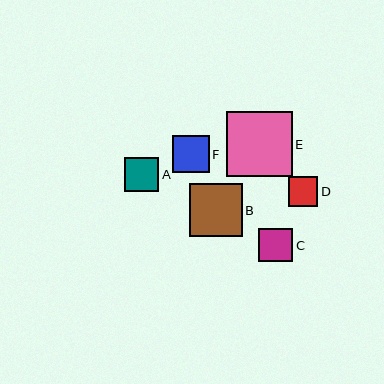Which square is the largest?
Square E is the largest with a size of approximately 65 pixels.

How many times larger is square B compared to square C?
Square B is approximately 1.6 times the size of square C.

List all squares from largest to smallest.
From largest to smallest: E, B, F, A, C, D.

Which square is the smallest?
Square D is the smallest with a size of approximately 30 pixels.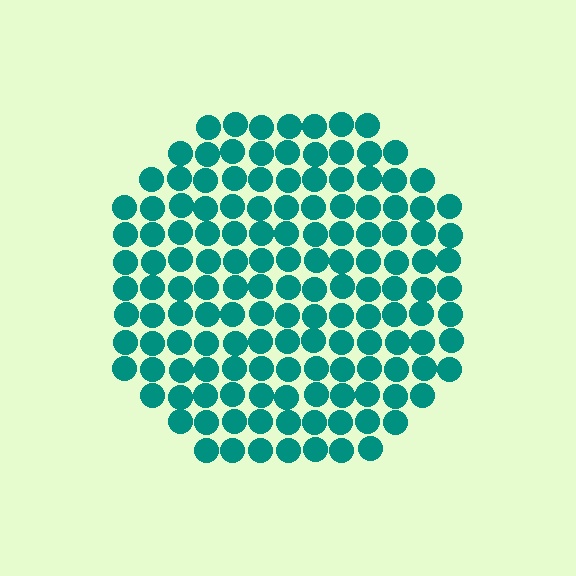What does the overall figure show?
The overall figure shows a circle.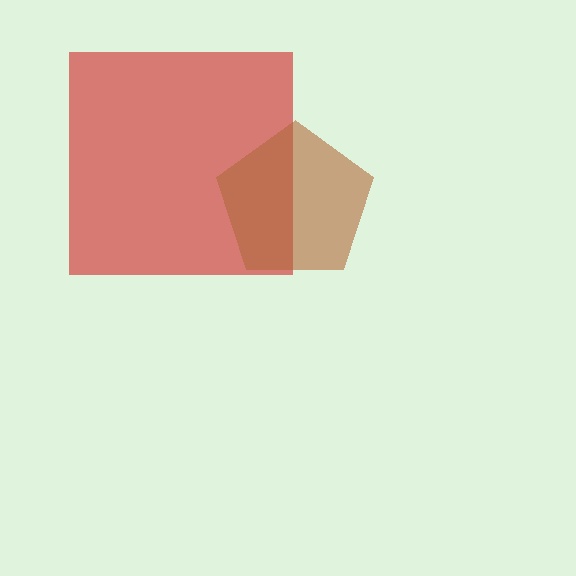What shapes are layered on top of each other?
The layered shapes are: a red square, a brown pentagon.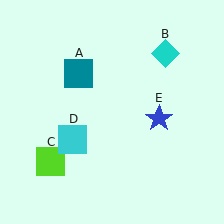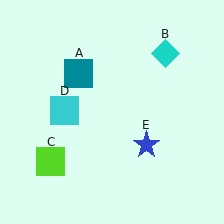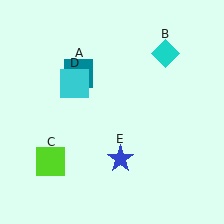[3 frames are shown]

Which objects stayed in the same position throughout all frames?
Teal square (object A) and cyan diamond (object B) and lime square (object C) remained stationary.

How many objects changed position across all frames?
2 objects changed position: cyan square (object D), blue star (object E).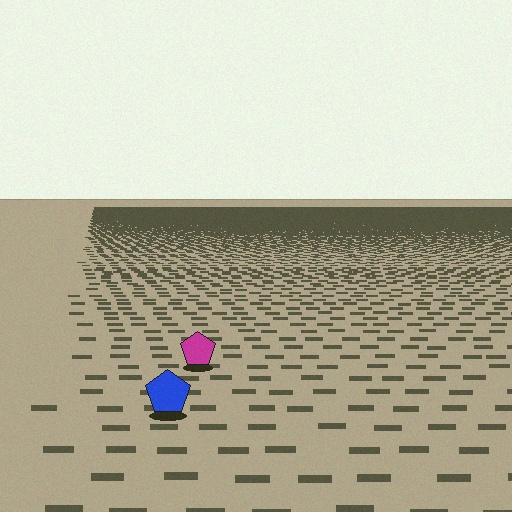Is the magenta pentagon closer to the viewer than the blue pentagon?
No. The blue pentagon is closer — you can tell from the texture gradient: the ground texture is coarser near it.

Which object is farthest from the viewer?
The magenta pentagon is farthest from the viewer. It appears smaller and the ground texture around it is denser.